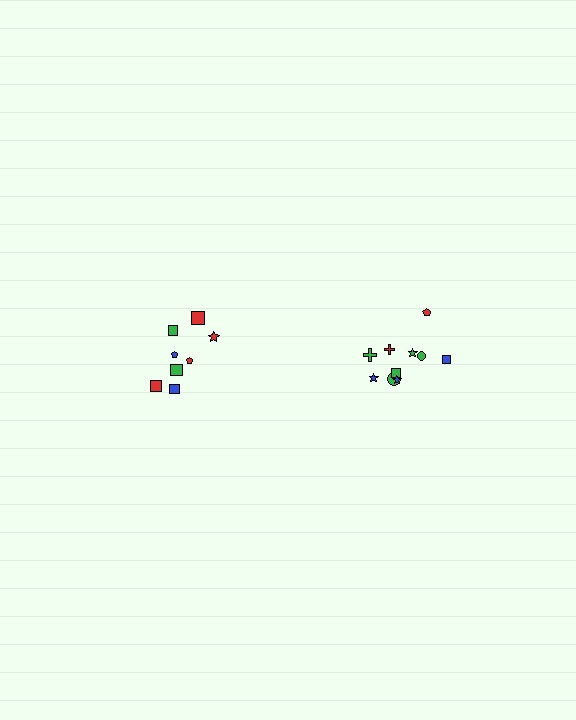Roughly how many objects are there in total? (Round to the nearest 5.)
Roughly 20 objects in total.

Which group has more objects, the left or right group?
The right group.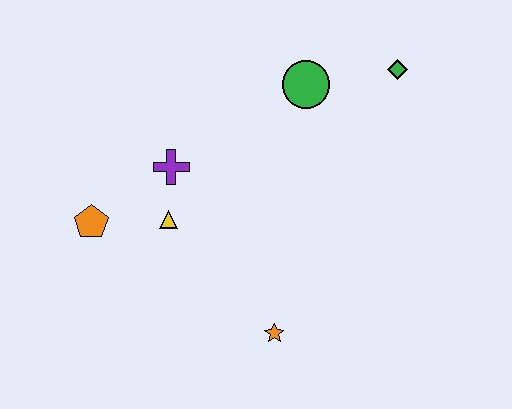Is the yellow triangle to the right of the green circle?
No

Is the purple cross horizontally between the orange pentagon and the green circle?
Yes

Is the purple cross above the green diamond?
No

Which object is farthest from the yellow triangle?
The green diamond is farthest from the yellow triangle.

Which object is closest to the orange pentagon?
The yellow triangle is closest to the orange pentagon.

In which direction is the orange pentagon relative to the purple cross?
The orange pentagon is to the left of the purple cross.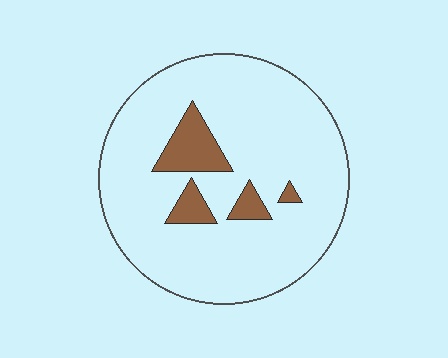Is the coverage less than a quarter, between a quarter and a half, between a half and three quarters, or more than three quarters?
Less than a quarter.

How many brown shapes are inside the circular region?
4.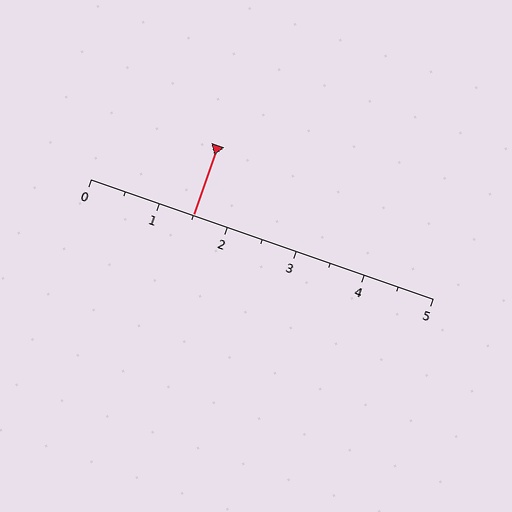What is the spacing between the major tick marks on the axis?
The major ticks are spaced 1 apart.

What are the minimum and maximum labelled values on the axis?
The axis runs from 0 to 5.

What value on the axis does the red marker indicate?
The marker indicates approximately 1.5.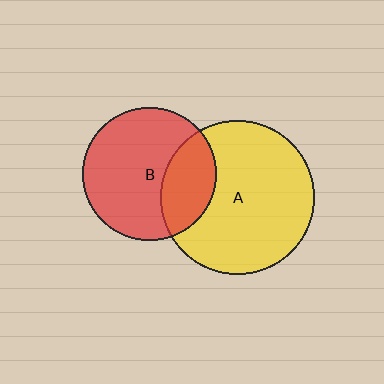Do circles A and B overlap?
Yes.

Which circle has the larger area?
Circle A (yellow).